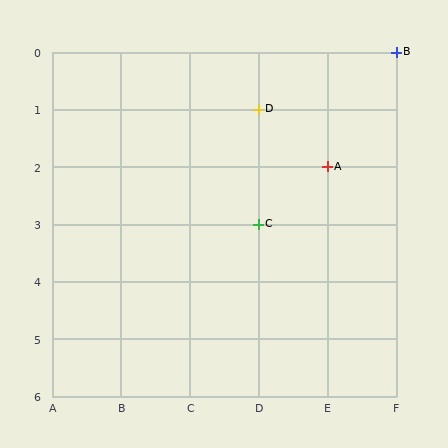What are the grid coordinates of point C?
Point C is at grid coordinates (D, 3).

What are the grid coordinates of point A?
Point A is at grid coordinates (E, 2).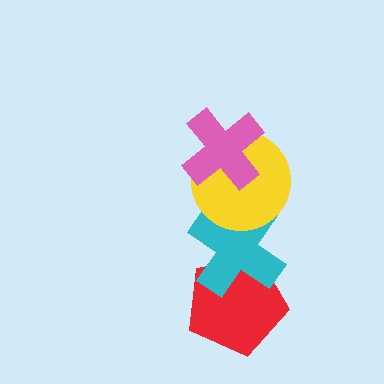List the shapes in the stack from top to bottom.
From top to bottom: the pink cross, the yellow circle, the cyan cross, the red pentagon.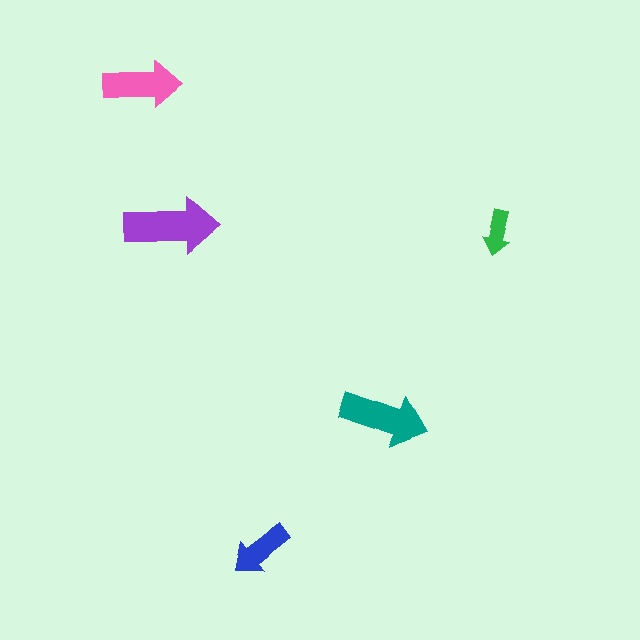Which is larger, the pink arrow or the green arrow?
The pink one.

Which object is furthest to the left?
The pink arrow is leftmost.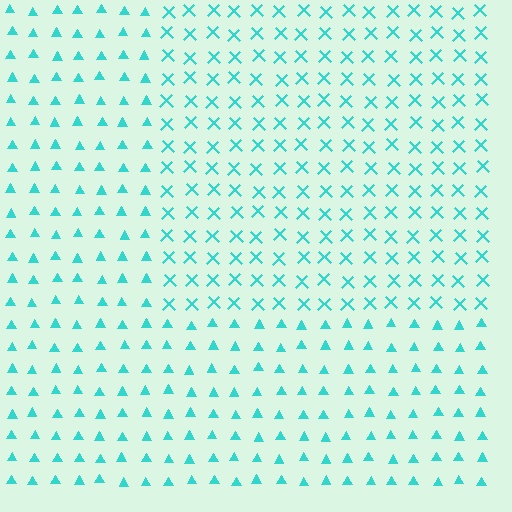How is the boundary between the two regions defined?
The boundary is defined by a change in element shape: X marks inside vs. triangles outside. All elements share the same color and spacing.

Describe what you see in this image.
The image is filled with small cyan elements arranged in a uniform grid. A rectangle-shaped region contains X marks, while the surrounding area contains triangles. The boundary is defined purely by the change in element shape.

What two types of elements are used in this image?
The image uses X marks inside the rectangle region and triangles outside it.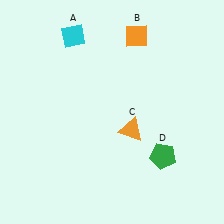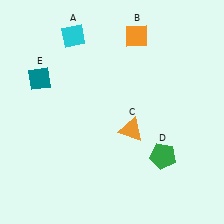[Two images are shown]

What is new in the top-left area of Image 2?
A teal diamond (E) was added in the top-left area of Image 2.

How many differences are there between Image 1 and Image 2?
There is 1 difference between the two images.